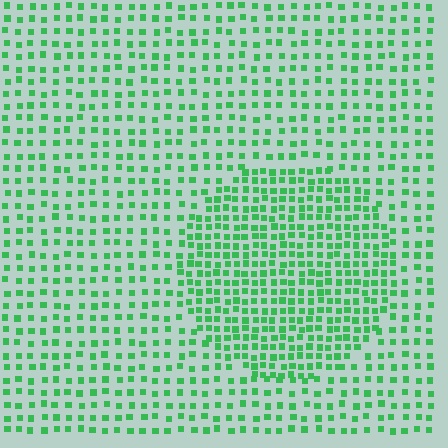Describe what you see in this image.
The image contains small green elements arranged at two different densities. A circle-shaped region is visible where the elements are more densely packed than the surrounding area.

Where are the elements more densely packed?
The elements are more densely packed inside the circle boundary.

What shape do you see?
I see a circle.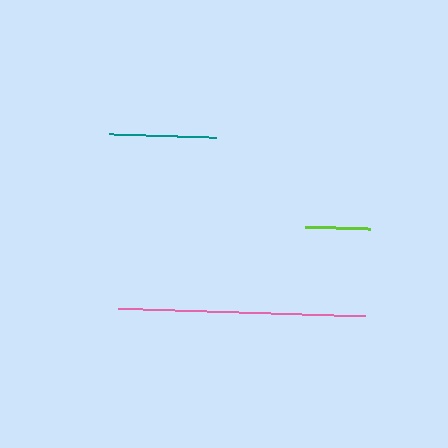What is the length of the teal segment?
The teal segment is approximately 107 pixels long.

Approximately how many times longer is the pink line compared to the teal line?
The pink line is approximately 2.3 times the length of the teal line.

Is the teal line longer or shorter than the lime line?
The teal line is longer than the lime line.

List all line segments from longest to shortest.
From longest to shortest: pink, teal, lime.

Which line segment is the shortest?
The lime line is the shortest at approximately 66 pixels.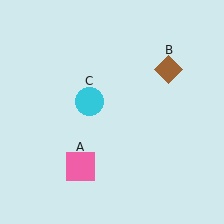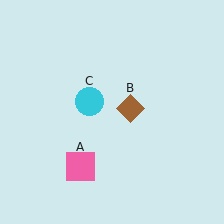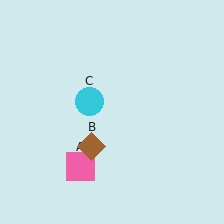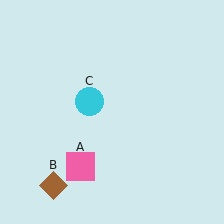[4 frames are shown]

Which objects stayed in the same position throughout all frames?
Pink square (object A) and cyan circle (object C) remained stationary.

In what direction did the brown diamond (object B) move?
The brown diamond (object B) moved down and to the left.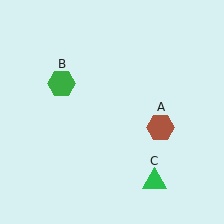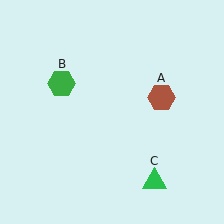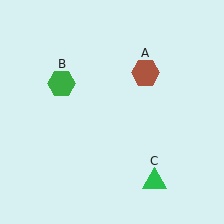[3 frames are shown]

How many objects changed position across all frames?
1 object changed position: brown hexagon (object A).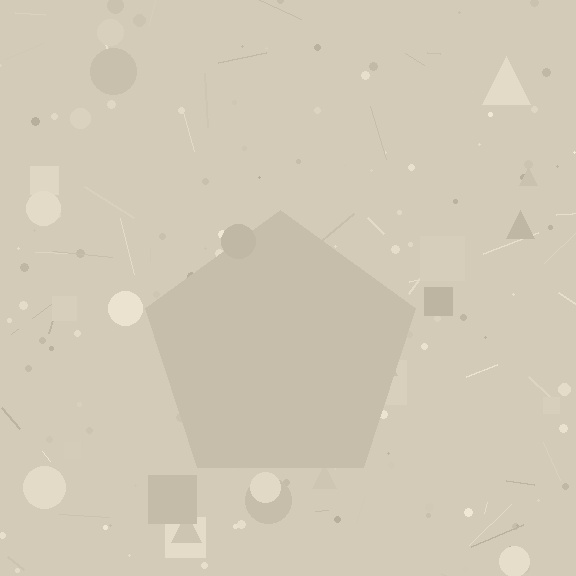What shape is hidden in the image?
A pentagon is hidden in the image.